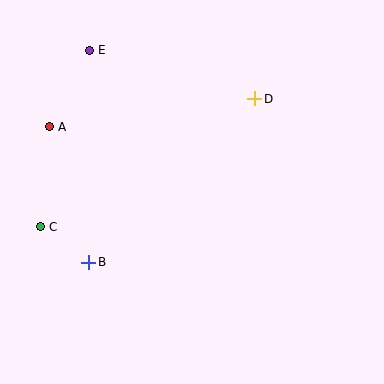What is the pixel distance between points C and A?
The distance between C and A is 100 pixels.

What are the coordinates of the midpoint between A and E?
The midpoint between A and E is at (69, 89).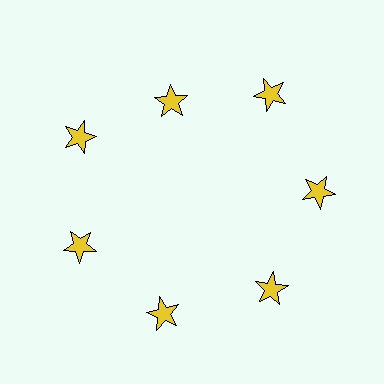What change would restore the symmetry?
The symmetry would be restored by moving it outward, back onto the ring so that all 7 stars sit at equal angles and equal distance from the center.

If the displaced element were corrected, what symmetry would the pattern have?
It would have 7-fold rotational symmetry — the pattern would map onto itself every 51 degrees.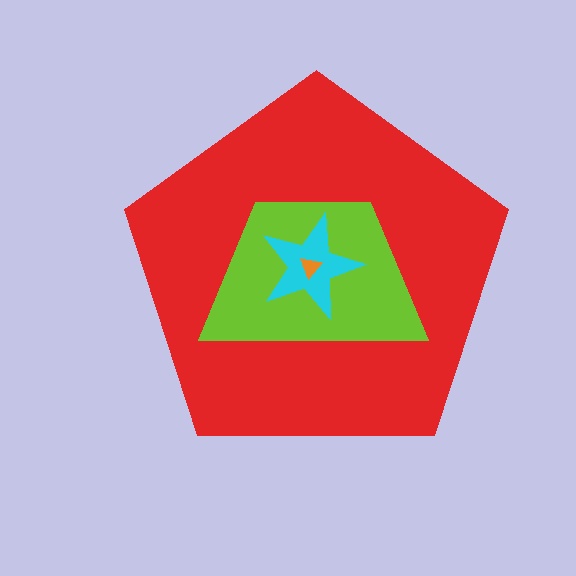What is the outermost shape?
The red pentagon.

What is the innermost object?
The orange triangle.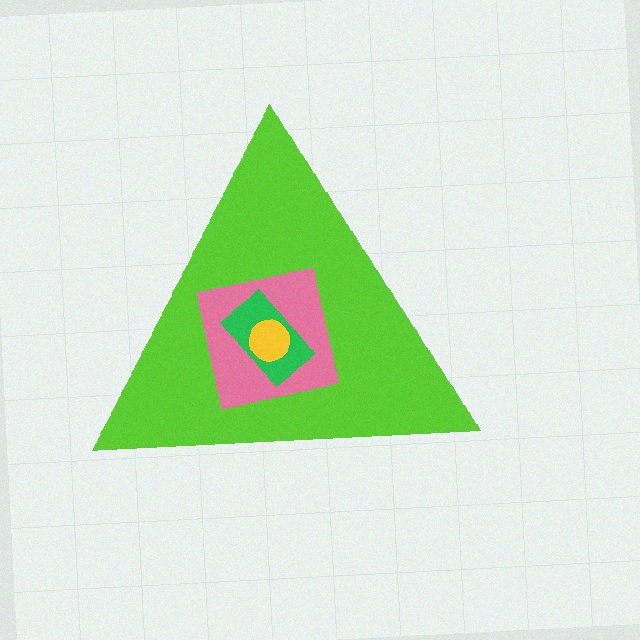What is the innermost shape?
The yellow circle.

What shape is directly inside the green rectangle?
The yellow circle.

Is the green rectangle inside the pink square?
Yes.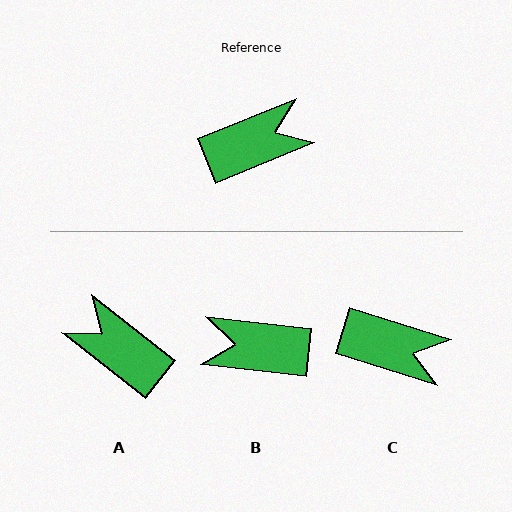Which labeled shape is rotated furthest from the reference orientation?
B, about 151 degrees away.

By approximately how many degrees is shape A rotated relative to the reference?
Approximately 119 degrees counter-clockwise.